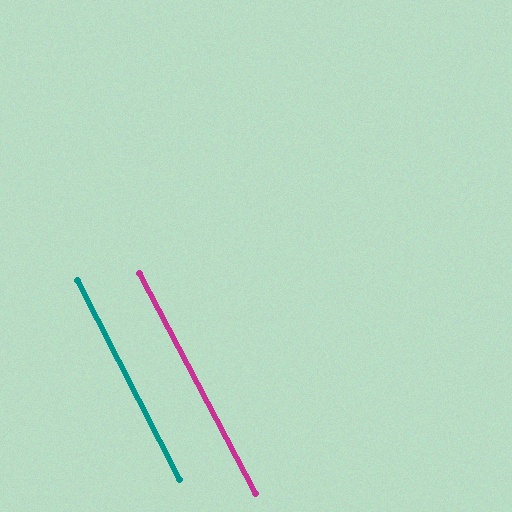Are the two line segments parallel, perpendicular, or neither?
Parallel — their directions differ by only 0.7°.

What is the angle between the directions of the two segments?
Approximately 1 degree.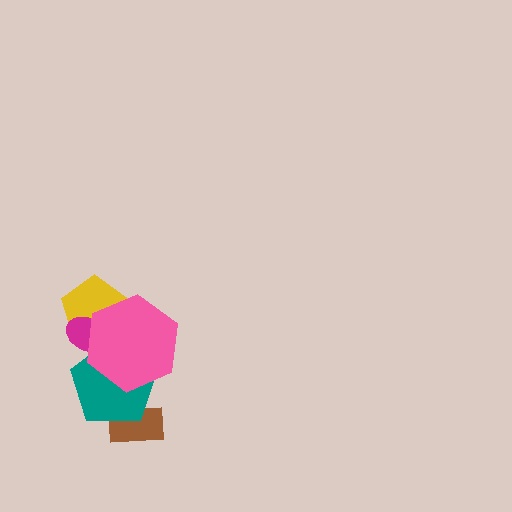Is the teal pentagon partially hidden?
Yes, it is partially covered by another shape.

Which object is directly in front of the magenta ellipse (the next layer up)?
The teal pentagon is directly in front of the magenta ellipse.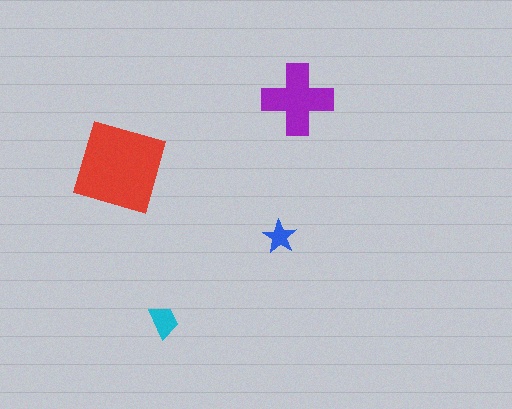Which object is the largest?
The red square.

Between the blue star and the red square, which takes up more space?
The red square.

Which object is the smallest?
The blue star.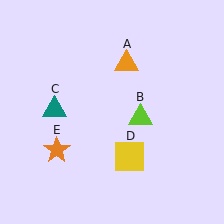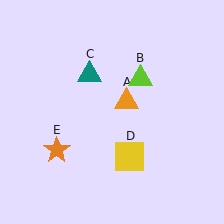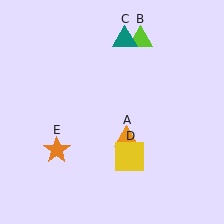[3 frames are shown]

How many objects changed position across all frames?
3 objects changed position: orange triangle (object A), lime triangle (object B), teal triangle (object C).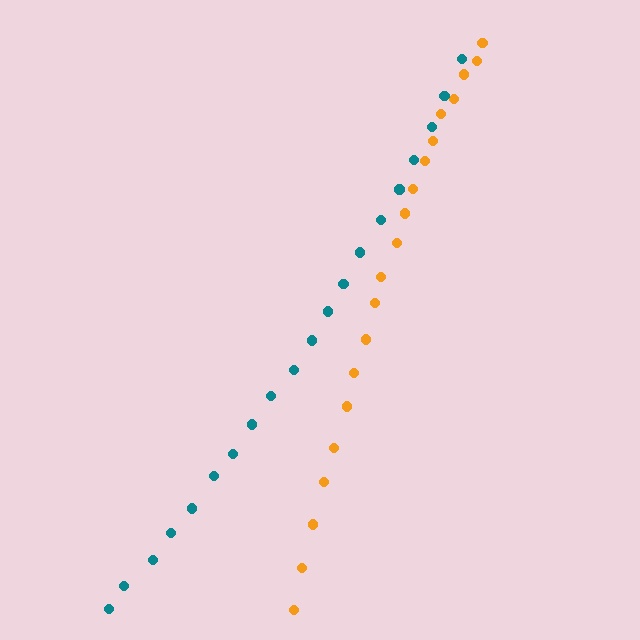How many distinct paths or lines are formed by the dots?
There are 2 distinct paths.